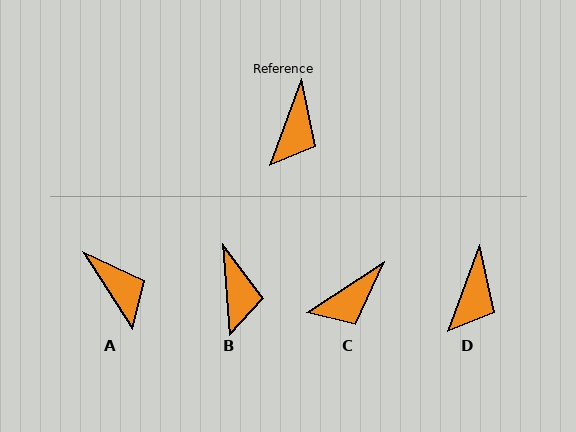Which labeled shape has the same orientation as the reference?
D.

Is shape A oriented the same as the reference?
No, it is off by about 53 degrees.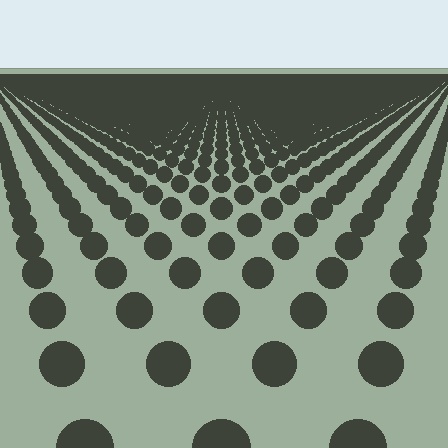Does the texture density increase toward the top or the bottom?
Density increases toward the top.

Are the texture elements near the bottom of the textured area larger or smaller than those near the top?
Larger. Near the bottom, elements are closer to the viewer and appear at a bigger on-screen size.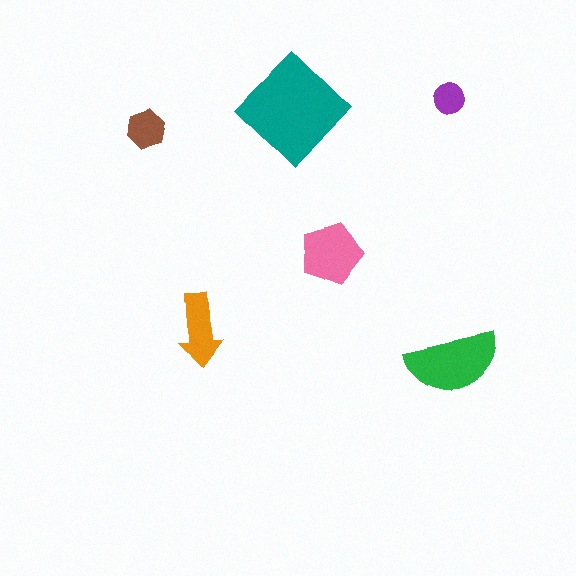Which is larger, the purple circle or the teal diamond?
The teal diamond.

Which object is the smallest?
The purple circle.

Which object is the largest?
The teal diamond.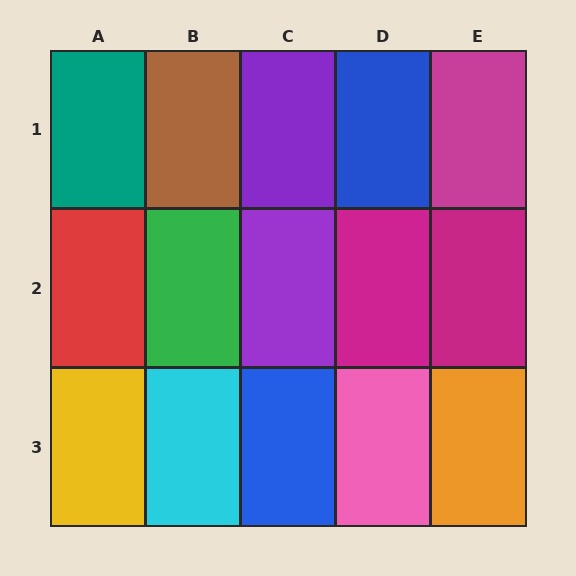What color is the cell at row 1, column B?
Brown.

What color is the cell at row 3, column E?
Orange.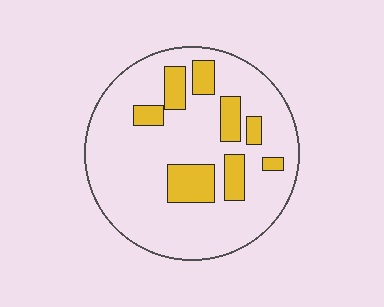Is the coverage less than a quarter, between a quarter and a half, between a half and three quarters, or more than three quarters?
Less than a quarter.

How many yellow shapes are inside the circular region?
8.